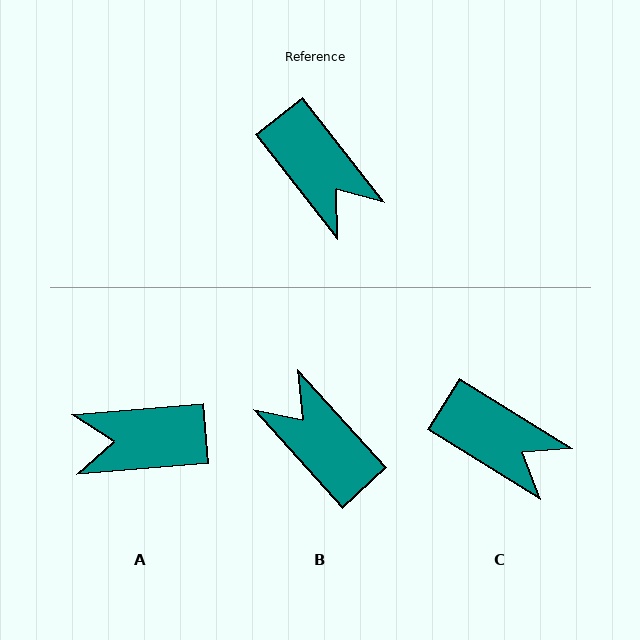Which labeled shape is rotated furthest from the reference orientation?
B, about 176 degrees away.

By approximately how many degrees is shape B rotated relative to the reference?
Approximately 176 degrees clockwise.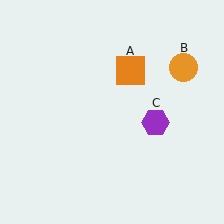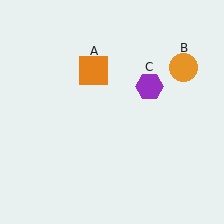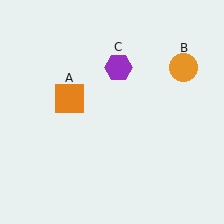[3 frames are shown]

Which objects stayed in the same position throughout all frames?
Orange circle (object B) remained stationary.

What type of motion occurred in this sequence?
The orange square (object A), purple hexagon (object C) rotated counterclockwise around the center of the scene.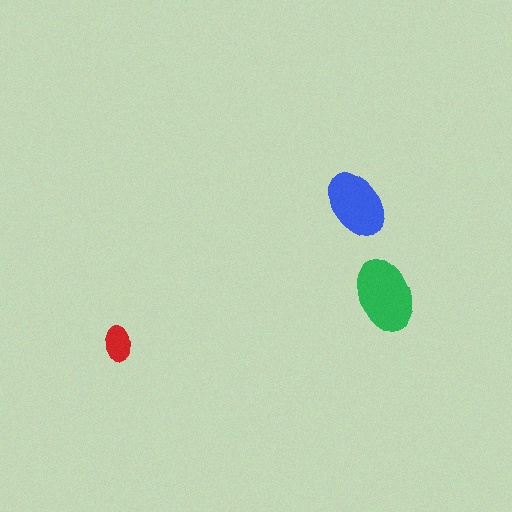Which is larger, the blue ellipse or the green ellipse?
The green one.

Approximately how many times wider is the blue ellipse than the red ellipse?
About 2 times wider.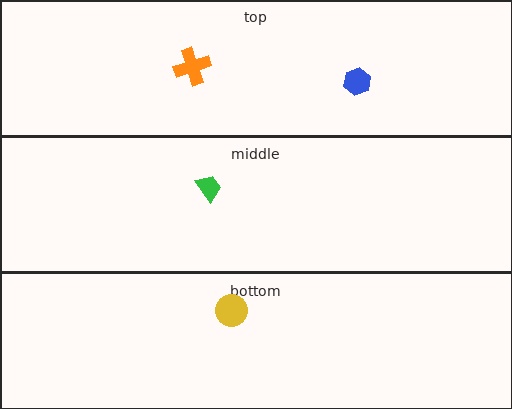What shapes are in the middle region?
The green trapezoid.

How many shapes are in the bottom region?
1.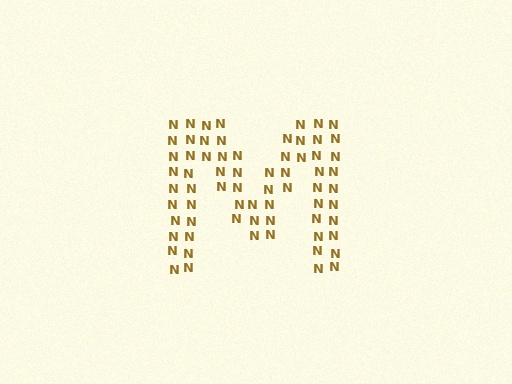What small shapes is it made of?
It is made of small letter N's.